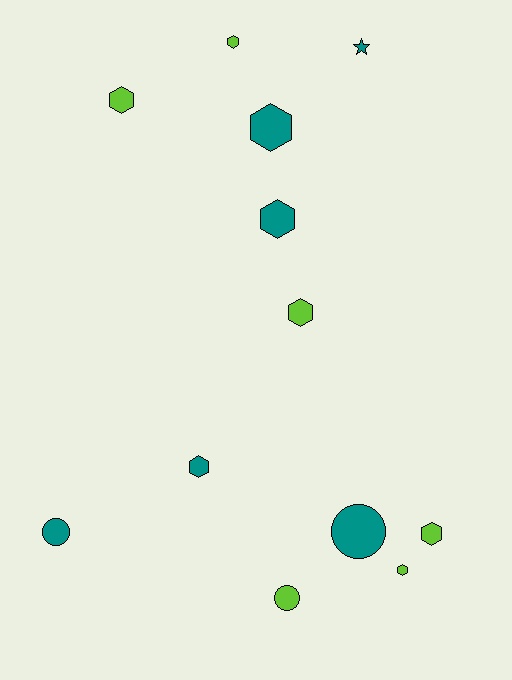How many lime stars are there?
There are no lime stars.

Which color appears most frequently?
Teal, with 6 objects.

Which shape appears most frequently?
Hexagon, with 8 objects.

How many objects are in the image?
There are 12 objects.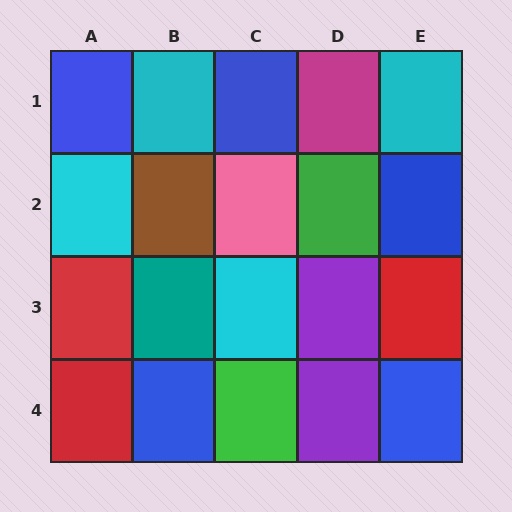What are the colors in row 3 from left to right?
Red, teal, cyan, purple, red.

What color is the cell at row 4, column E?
Blue.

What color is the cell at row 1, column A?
Blue.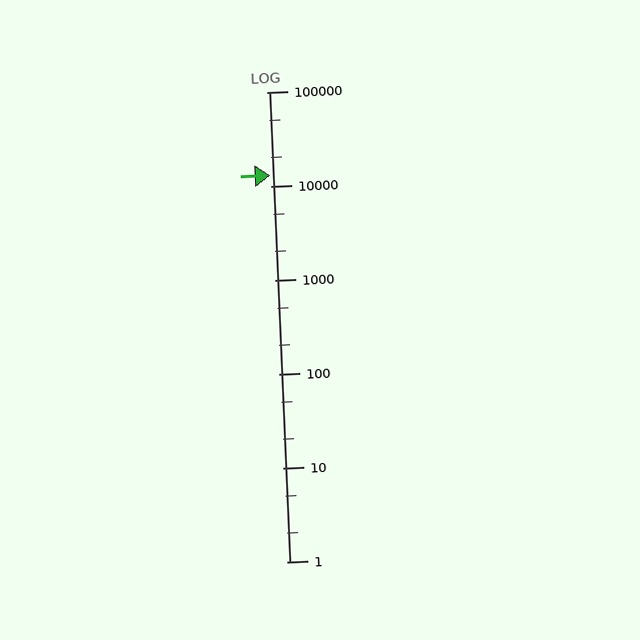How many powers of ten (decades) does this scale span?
The scale spans 5 decades, from 1 to 100000.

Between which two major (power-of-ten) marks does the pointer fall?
The pointer is between 10000 and 100000.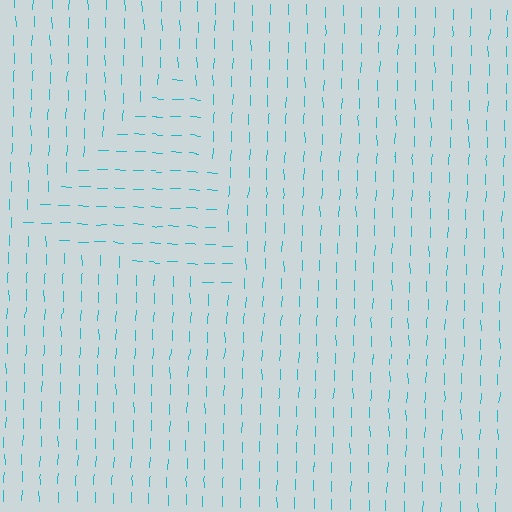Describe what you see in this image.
The image is filled with small cyan line segments. A triangle region in the image has lines oriented differently from the surrounding lines, creating a visible texture boundary.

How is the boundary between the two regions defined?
The boundary is defined purely by a change in line orientation (approximately 88 degrees difference). All lines are the same color and thickness.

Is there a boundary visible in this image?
Yes, there is a texture boundary formed by a change in line orientation.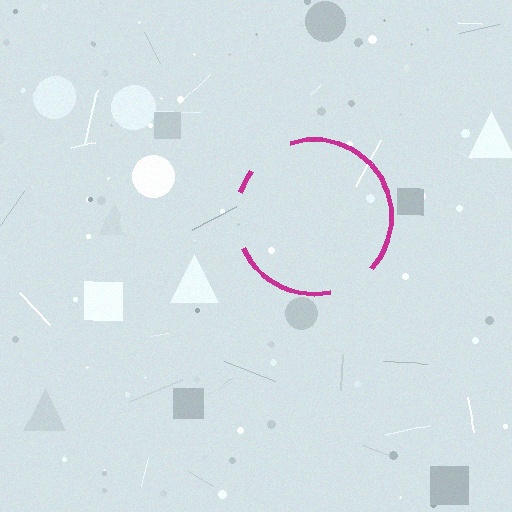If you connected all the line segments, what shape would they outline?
They would outline a circle.